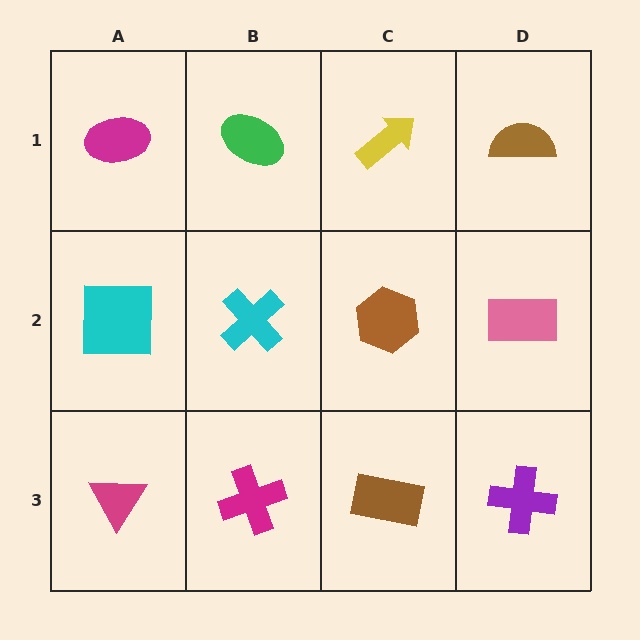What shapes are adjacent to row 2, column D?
A brown semicircle (row 1, column D), a purple cross (row 3, column D), a brown hexagon (row 2, column C).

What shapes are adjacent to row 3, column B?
A cyan cross (row 2, column B), a magenta triangle (row 3, column A), a brown rectangle (row 3, column C).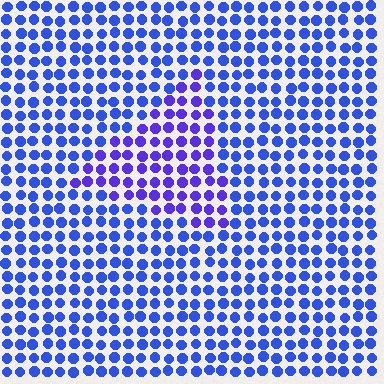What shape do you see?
I see a triangle.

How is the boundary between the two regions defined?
The boundary is defined purely by a slight shift in hue (about 27 degrees). Spacing, size, and orientation are identical on both sides.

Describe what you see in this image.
The image is filled with small blue elements in a uniform arrangement. A triangle-shaped region is visible where the elements are tinted to a slightly different hue, forming a subtle color boundary.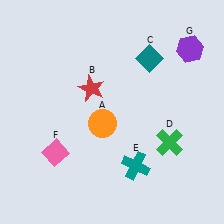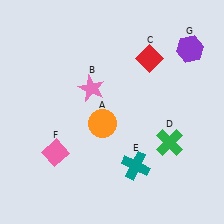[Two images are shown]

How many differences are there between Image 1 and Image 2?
There are 2 differences between the two images.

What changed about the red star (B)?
In Image 1, B is red. In Image 2, it changed to pink.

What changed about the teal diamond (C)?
In Image 1, C is teal. In Image 2, it changed to red.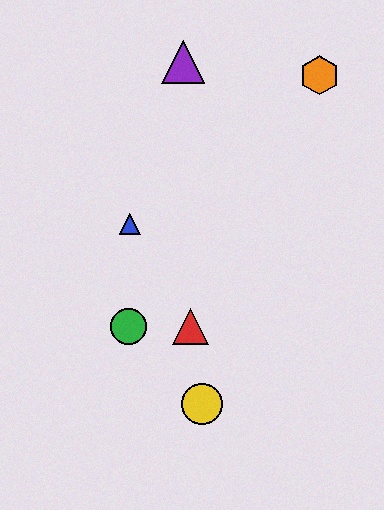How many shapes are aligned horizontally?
2 shapes (the red triangle, the green circle) are aligned horizontally.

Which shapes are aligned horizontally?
The red triangle, the green circle are aligned horizontally.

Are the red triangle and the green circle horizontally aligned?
Yes, both are at y≈326.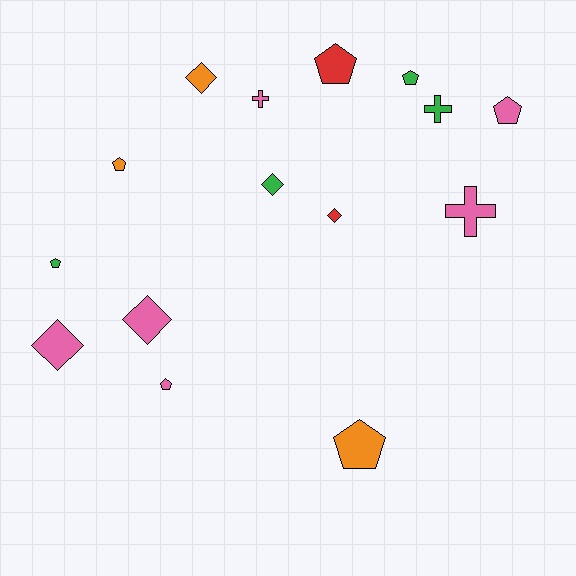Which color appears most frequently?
Pink, with 6 objects.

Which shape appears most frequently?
Pentagon, with 7 objects.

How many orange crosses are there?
There are no orange crosses.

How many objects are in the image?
There are 15 objects.